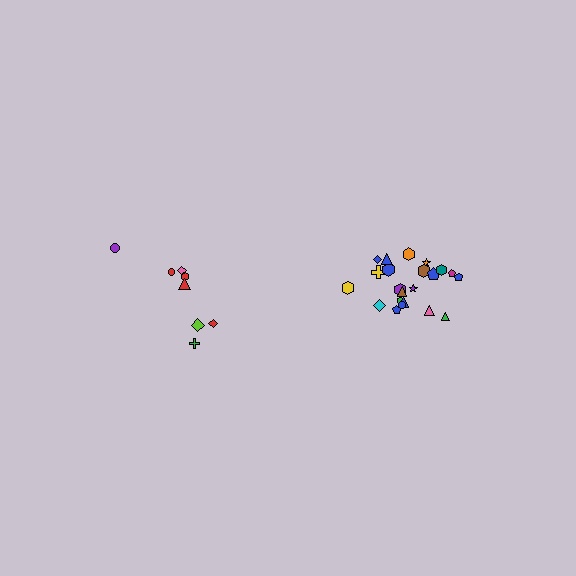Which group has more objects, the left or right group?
The right group.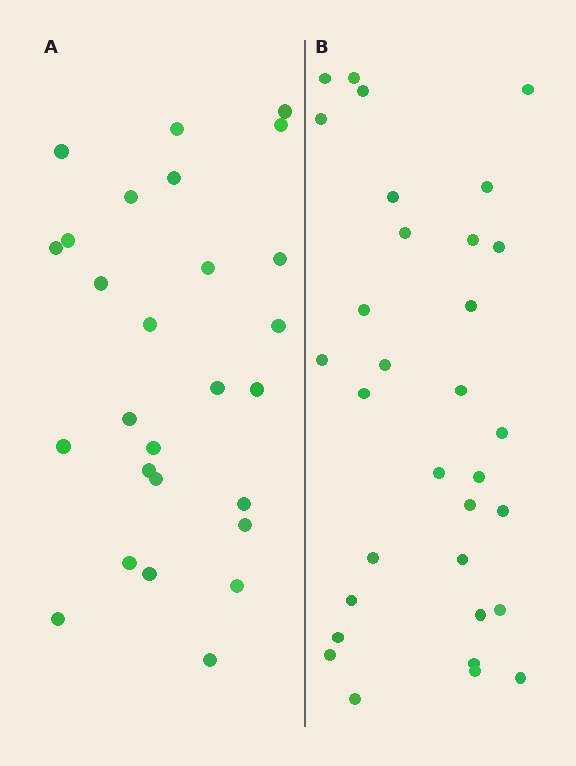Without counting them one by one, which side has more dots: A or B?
Region B (the right region) has more dots.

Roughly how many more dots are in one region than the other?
Region B has about 5 more dots than region A.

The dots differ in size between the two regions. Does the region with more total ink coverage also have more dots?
No. Region A has more total ink coverage because its dots are larger, but region B actually contains more individual dots. Total area can be misleading — the number of items is what matters here.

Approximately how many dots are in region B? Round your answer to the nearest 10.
About 30 dots. (The exact count is 32, which rounds to 30.)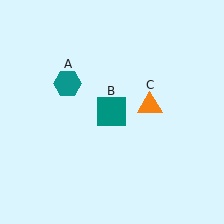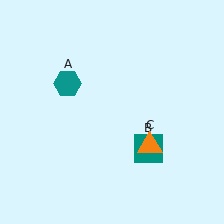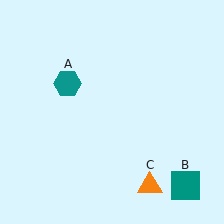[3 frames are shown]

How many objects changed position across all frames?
2 objects changed position: teal square (object B), orange triangle (object C).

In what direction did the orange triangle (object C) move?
The orange triangle (object C) moved down.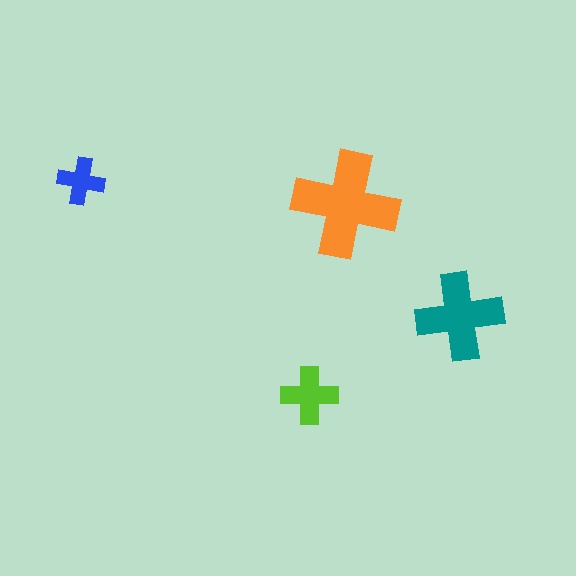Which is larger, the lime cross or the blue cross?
The lime one.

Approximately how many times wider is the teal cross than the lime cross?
About 1.5 times wider.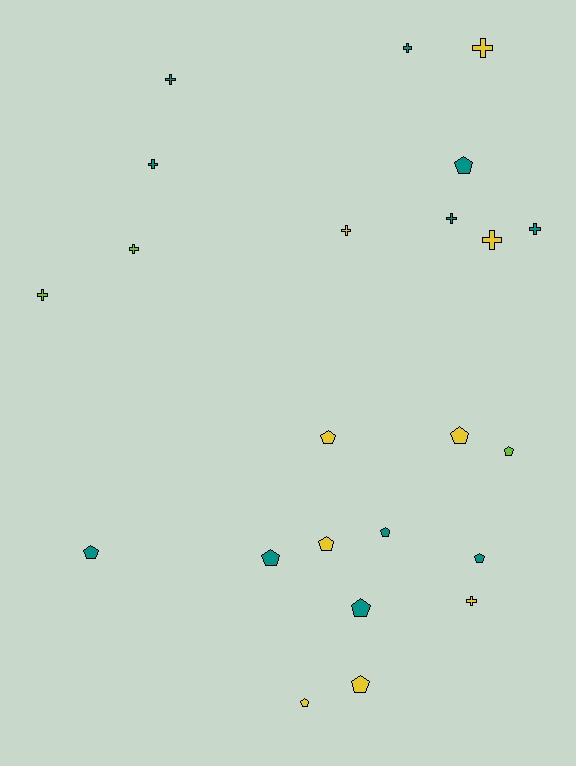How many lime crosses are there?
There are 2 lime crosses.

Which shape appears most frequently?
Pentagon, with 12 objects.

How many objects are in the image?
There are 23 objects.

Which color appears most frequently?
Teal, with 11 objects.